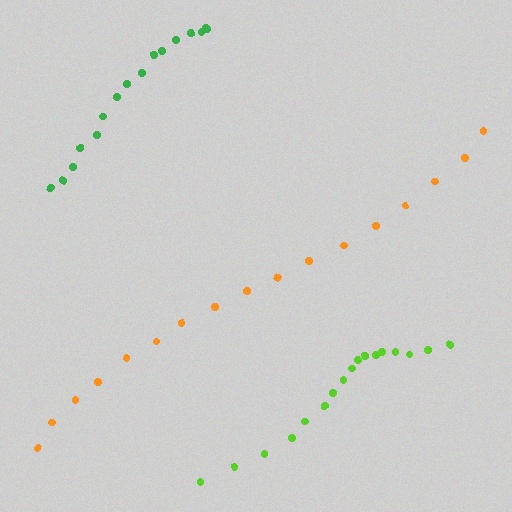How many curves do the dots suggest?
There are 3 distinct paths.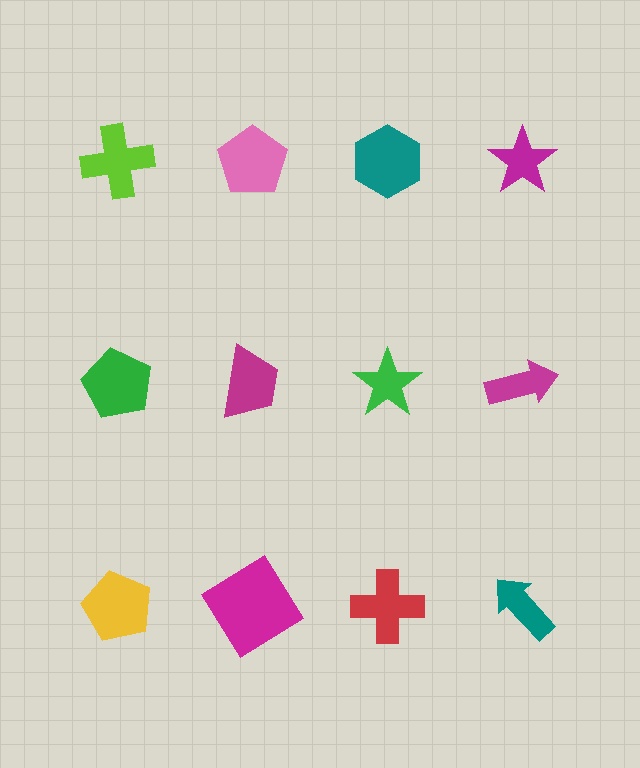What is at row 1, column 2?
A pink pentagon.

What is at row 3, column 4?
A teal arrow.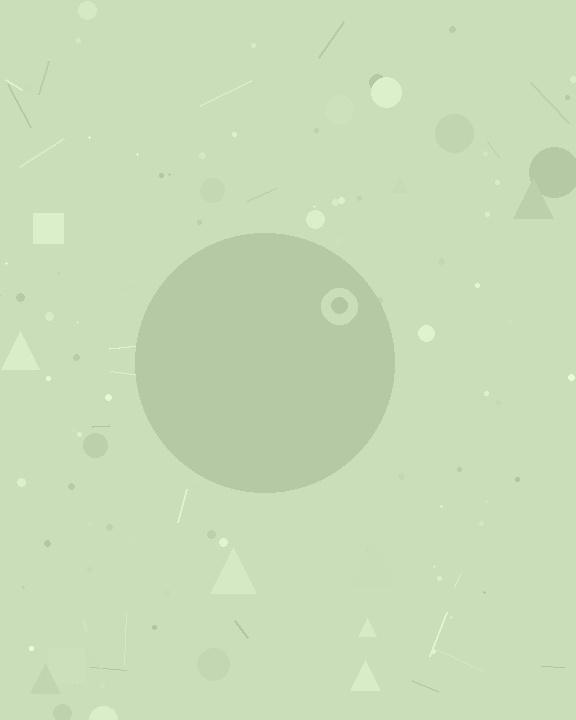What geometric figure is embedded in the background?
A circle is embedded in the background.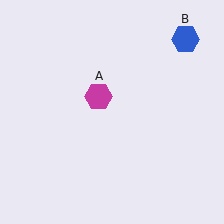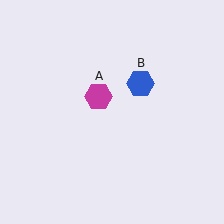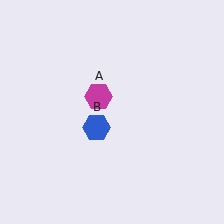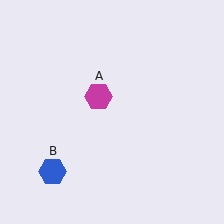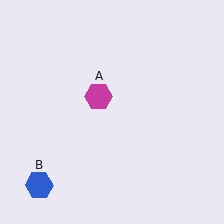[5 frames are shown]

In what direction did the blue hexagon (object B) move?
The blue hexagon (object B) moved down and to the left.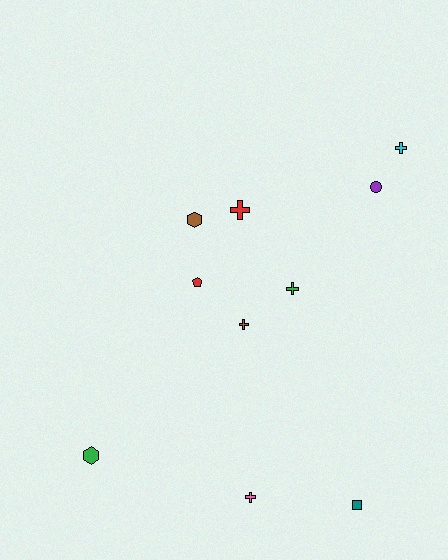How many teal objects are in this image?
There is 1 teal object.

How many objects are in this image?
There are 10 objects.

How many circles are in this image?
There is 1 circle.